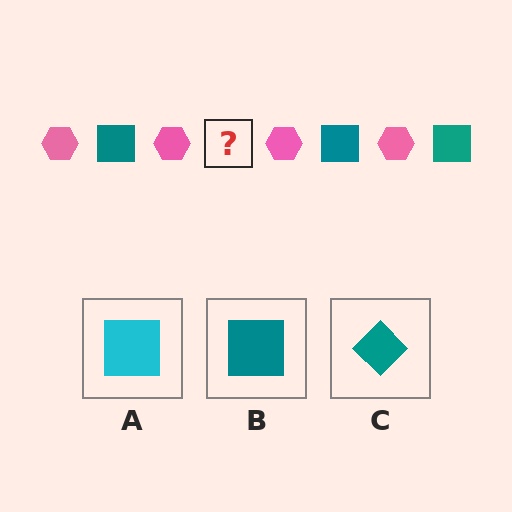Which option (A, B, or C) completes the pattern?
B.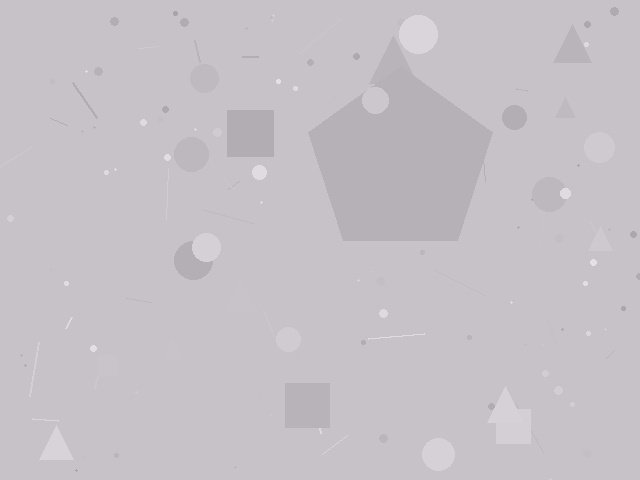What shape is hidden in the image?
A pentagon is hidden in the image.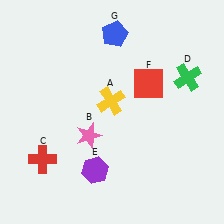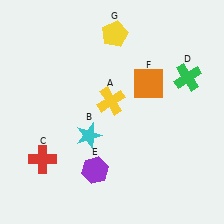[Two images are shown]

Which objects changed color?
B changed from pink to cyan. F changed from red to orange. G changed from blue to yellow.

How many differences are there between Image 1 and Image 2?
There are 3 differences between the two images.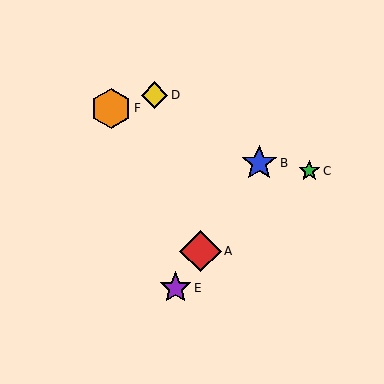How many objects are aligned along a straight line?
3 objects (A, B, E) are aligned along a straight line.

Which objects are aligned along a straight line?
Objects A, B, E are aligned along a straight line.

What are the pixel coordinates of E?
Object E is at (176, 288).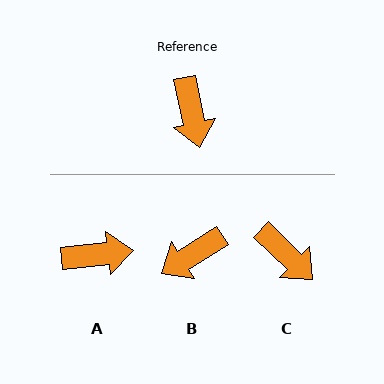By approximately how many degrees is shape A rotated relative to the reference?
Approximately 84 degrees counter-clockwise.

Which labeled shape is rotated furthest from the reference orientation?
A, about 84 degrees away.